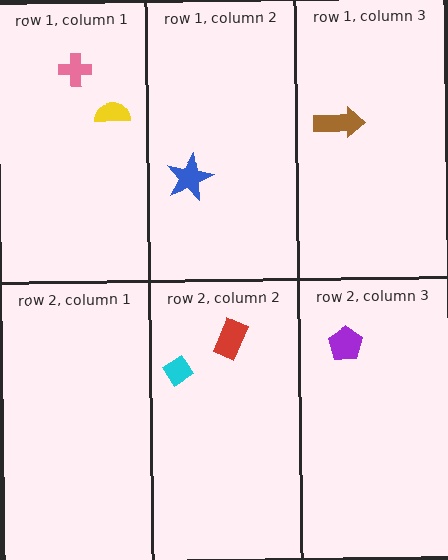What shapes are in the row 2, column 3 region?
The purple pentagon.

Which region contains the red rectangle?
The row 2, column 2 region.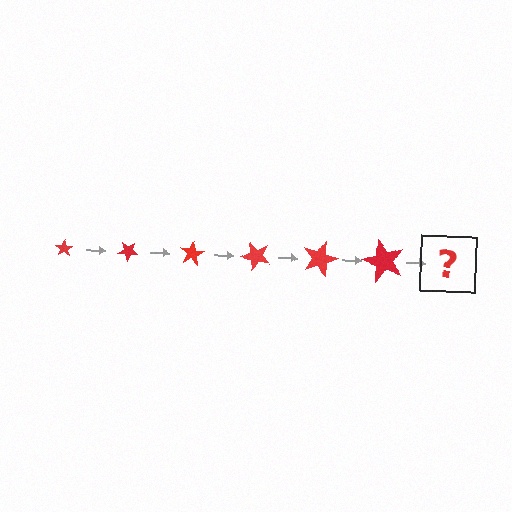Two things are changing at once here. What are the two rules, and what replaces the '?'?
The two rules are that the star grows larger each step and it rotates 40 degrees each step. The '?' should be a star, larger than the previous one and rotated 240 degrees from the start.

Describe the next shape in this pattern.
It should be a star, larger than the previous one and rotated 240 degrees from the start.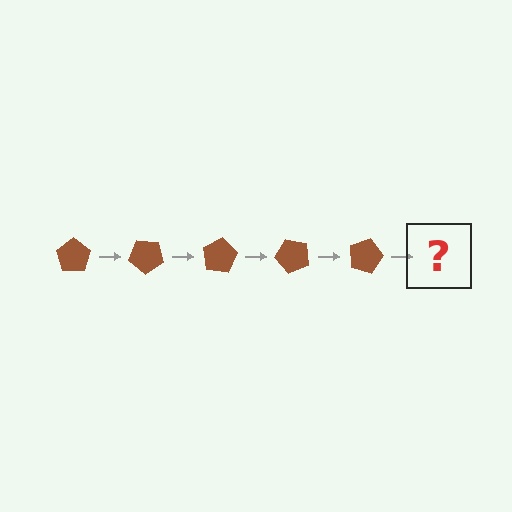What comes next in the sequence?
The next element should be a brown pentagon rotated 200 degrees.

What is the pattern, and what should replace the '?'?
The pattern is that the pentagon rotates 40 degrees each step. The '?' should be a brown pentagon rotated 200 degrees.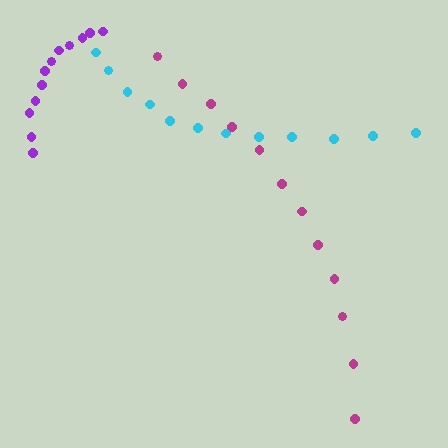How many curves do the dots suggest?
There are 3 distinct paths.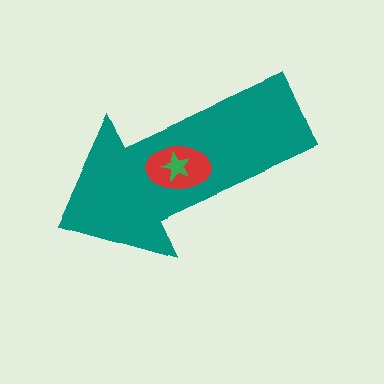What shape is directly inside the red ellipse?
The green star.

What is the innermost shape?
The green star.